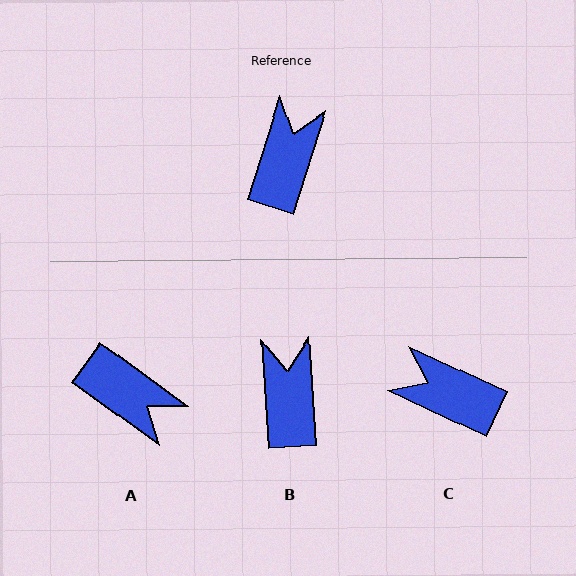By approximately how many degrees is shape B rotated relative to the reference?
Approximately 21 degrees counter-clockwise.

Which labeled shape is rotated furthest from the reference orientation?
A, about 109 degrees away.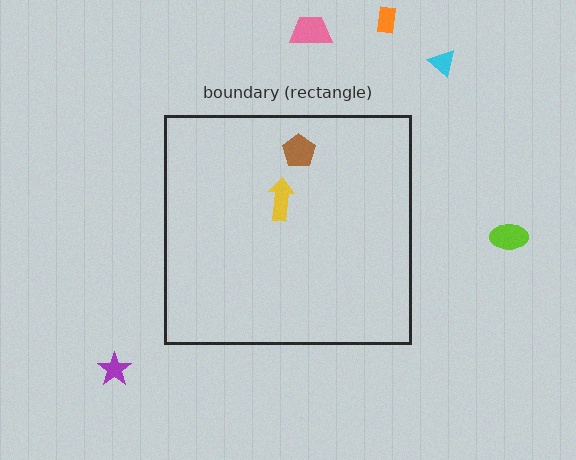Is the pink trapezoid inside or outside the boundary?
Outside.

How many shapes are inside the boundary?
2 inside, 5 outside.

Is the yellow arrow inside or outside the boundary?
Inside.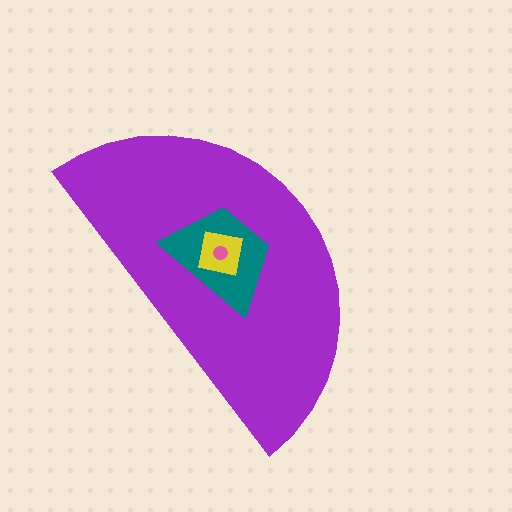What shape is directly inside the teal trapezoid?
The yellow square.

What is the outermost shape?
The purple semicircle.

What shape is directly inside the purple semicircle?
The teal trapezoid.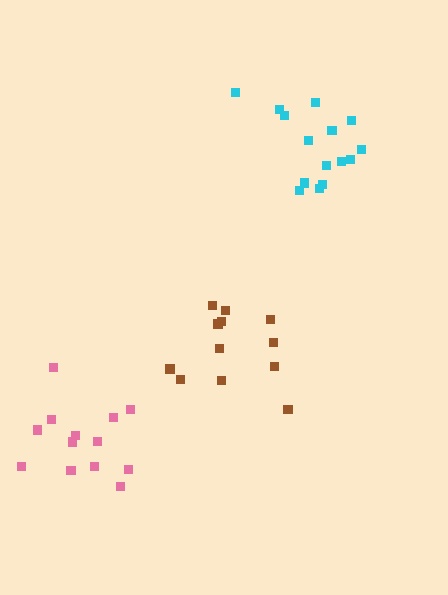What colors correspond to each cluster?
The clusters are colored: pink, brown, cyan.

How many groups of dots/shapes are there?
There are 3 groups.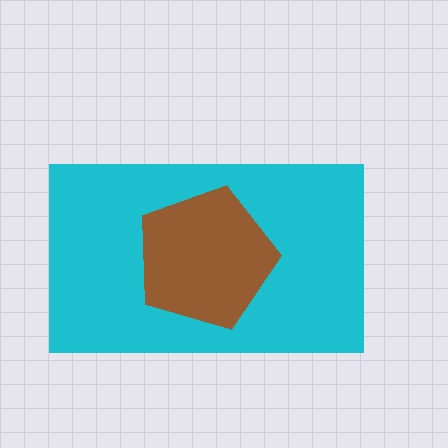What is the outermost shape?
The cyan rectangle.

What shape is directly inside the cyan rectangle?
The brown pentagon.